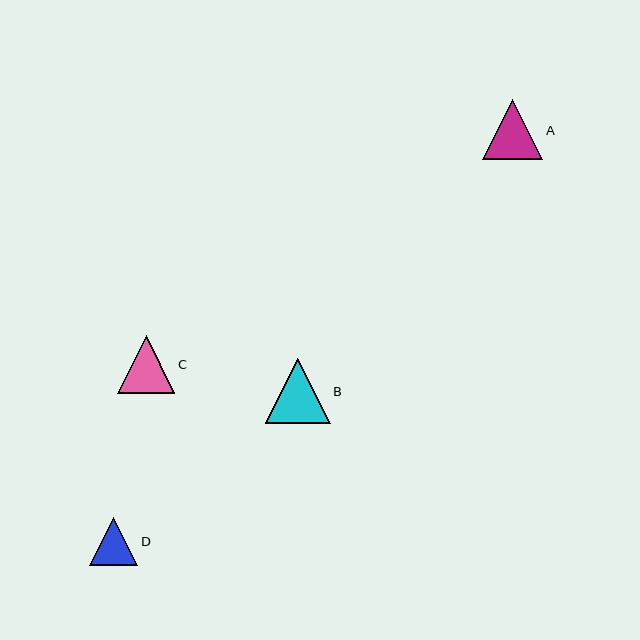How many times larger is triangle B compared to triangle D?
Triangle B is approximately 1.3 times the size of triangle D.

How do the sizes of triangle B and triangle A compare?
Triangle B and triangle A are approximately the same size.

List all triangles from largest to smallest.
From largest to smallest: B, A, C, D.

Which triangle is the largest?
Triangle B is the largest with a size of approximately 65 pixels.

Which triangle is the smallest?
Triangle D is the smallest with a size of approximately 48 pixels.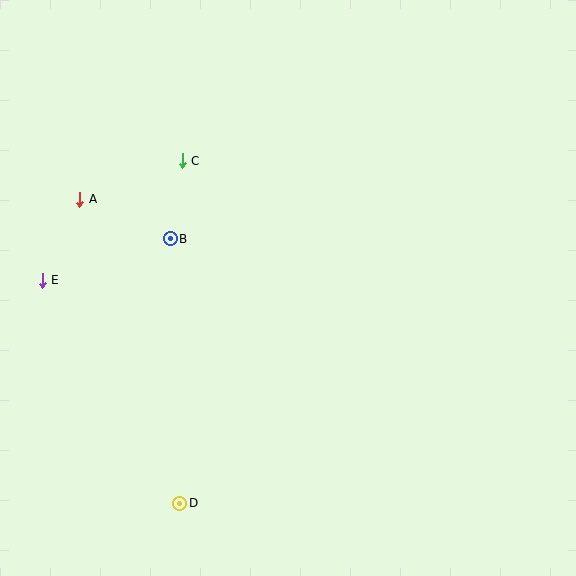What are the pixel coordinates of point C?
Point C is at (182, 161).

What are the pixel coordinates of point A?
Point A is at (80, 199).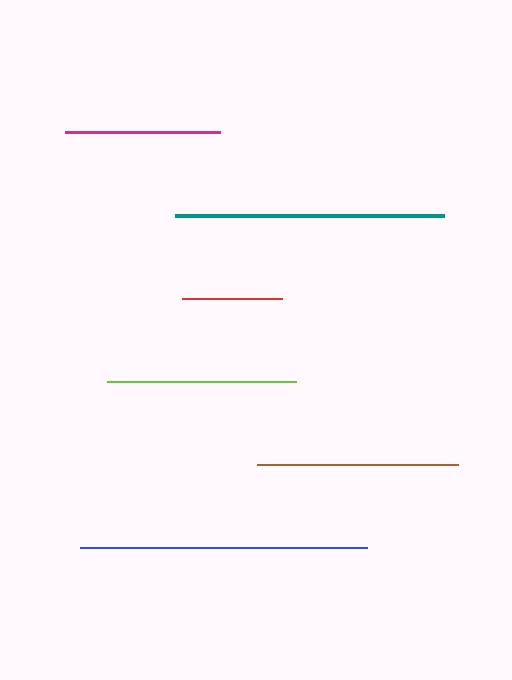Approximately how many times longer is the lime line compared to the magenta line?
The lime line is approximately 1.2 times the length of the magenta line.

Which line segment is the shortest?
The red line is the shortest at approximately 100 pixels.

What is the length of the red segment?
The red segment is approximately 100 pixels long.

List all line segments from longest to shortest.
From longest to shortest: blue, teal, brown, lime, magenta, red.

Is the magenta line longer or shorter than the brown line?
The brown line is longer than the magenta line.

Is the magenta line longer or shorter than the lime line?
The lime line is longer than the magenta line.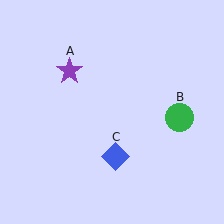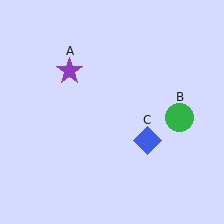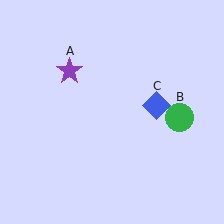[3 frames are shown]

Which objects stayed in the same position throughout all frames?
Purple star (object A) and green circle (object B) remained stationary.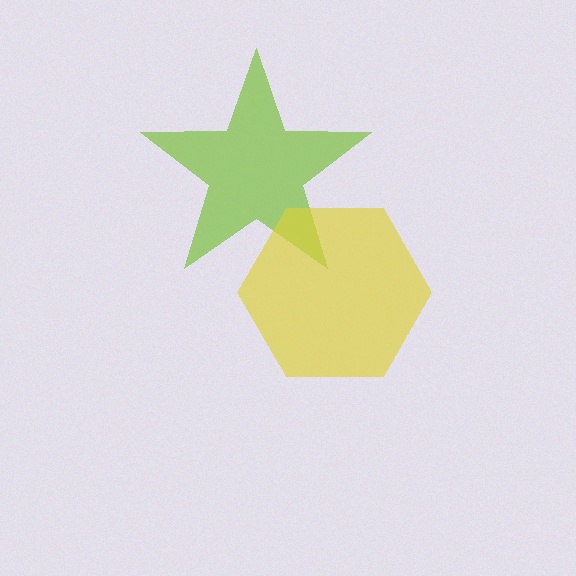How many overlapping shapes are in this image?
There are 2 overlapping shapes in the image.